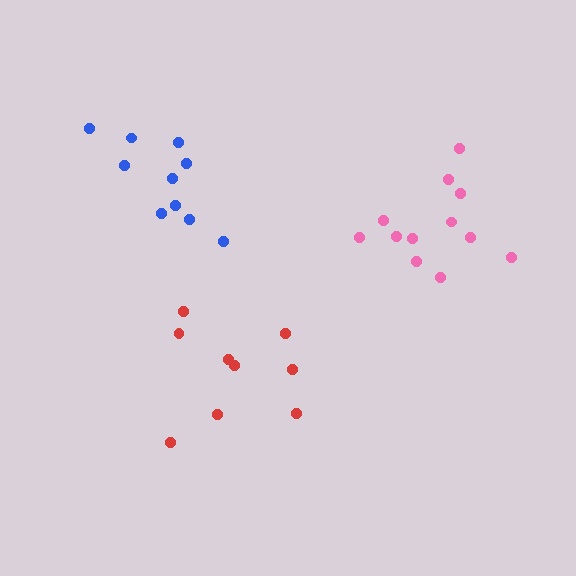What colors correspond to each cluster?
The clusters are colored: blue, red, pink.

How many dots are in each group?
Group 1: 10 dots, Group 2: 9 dots, Group 3: 12 dots (31 total).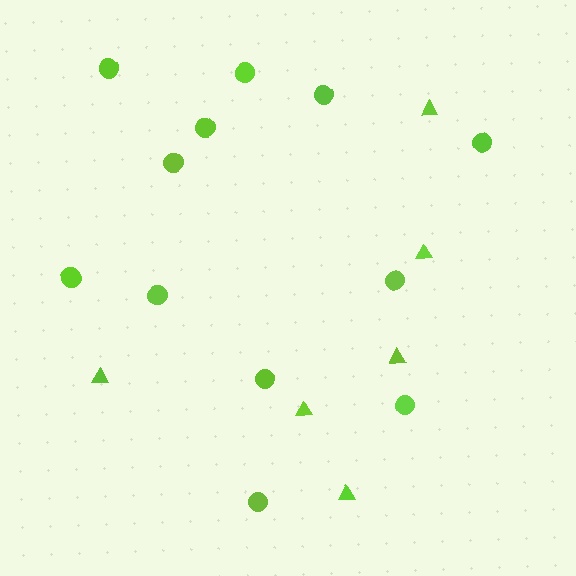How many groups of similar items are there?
There are 2 groups: one group of circles (12) and one group of triangles (6).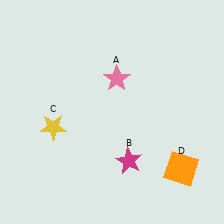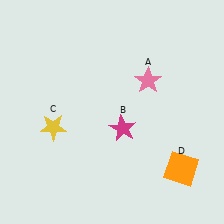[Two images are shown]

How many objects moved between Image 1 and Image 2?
2 objects moved between the two images.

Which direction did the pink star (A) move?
The pink star (A) moved right.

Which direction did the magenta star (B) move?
The magenta star (B) moved up.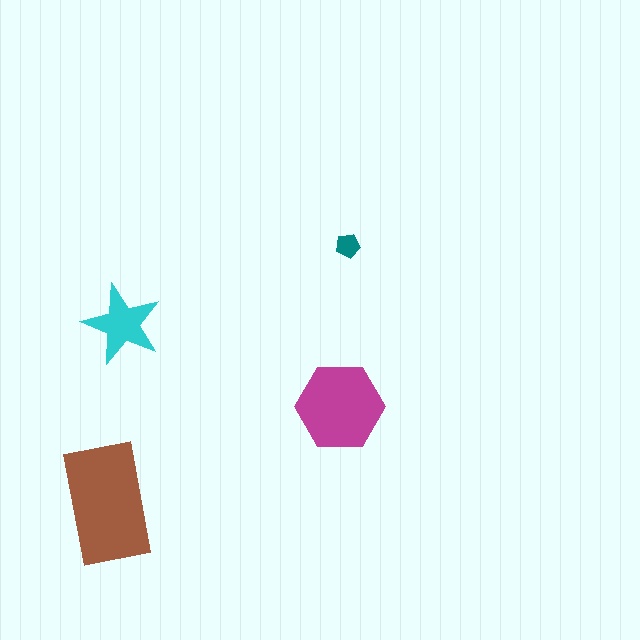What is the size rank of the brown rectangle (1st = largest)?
1st.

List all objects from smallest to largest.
The teal pentagon, the cyan star, the magenta hexagon, the brown rectangle.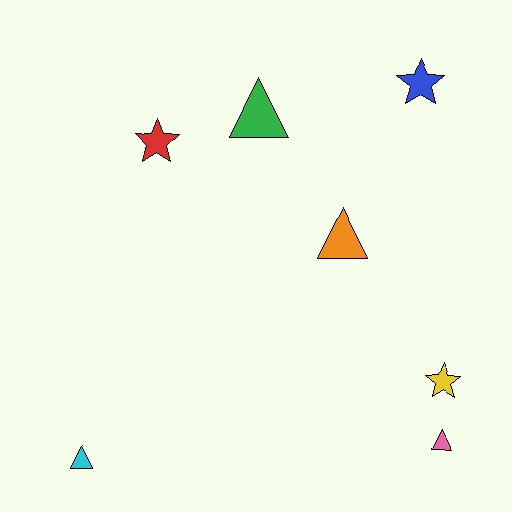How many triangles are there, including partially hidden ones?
There are 4 triangles.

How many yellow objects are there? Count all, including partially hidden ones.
There is 1 yellow object.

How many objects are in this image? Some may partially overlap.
There are 7 objects.